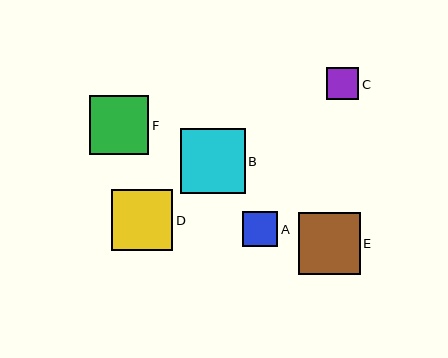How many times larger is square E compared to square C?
Square E is approximately 1.9 times the size of square C.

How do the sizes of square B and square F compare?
Square B and square F are approximately the same size.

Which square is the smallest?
Square C is the smallest with a size of approximately 32 pixels.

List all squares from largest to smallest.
From largest to smallest: B, E, D, F, A, C.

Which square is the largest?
Square B is the largest with a size of approximately 65 pixels.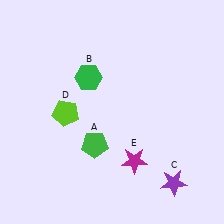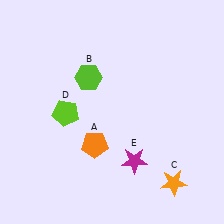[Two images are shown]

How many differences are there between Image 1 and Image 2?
There are 3 differences between the two images.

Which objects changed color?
A changed from green to orange. B changed from green to lime. C changed from purple to orange.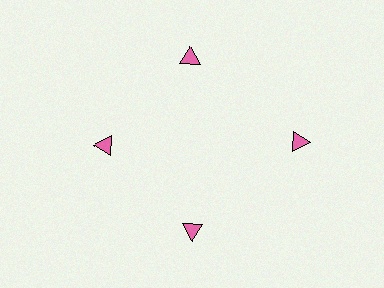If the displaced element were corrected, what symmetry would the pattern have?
It would have 4-fold rotational symmetry — the pattern would map onto itself every 90 degrees.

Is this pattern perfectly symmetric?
No. The 4 pink triangles are arranged in a ring, but one element near the 3 o'clock position is pushed outward from the center, breaking the 4-fold rotational symmetry.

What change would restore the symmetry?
The symmetry would be restored by moving it inward, back onto the ring so that all 4 triangles sit at equal angles and equal distance from the center.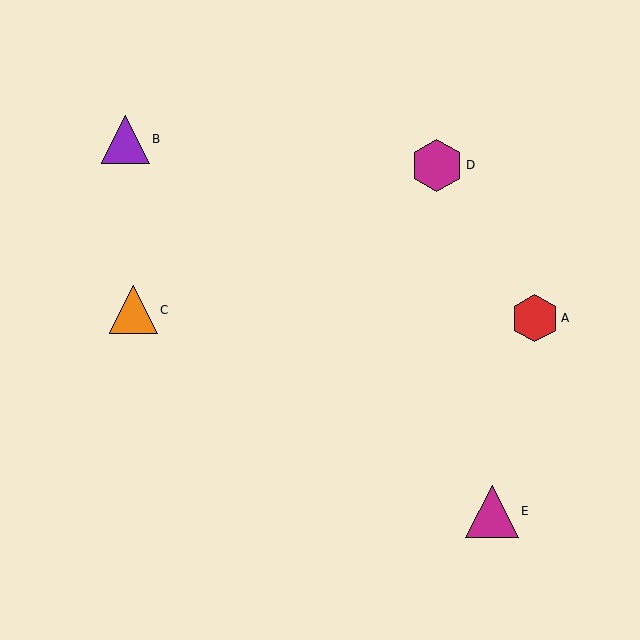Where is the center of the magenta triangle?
The center of the magenta triangle is at (492, 511).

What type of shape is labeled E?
Shape E is a magenta triangle.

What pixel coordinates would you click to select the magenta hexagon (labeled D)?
Click at (437, 165) to select the magenta hexagon D.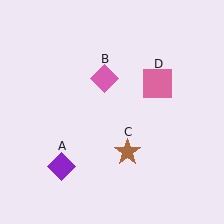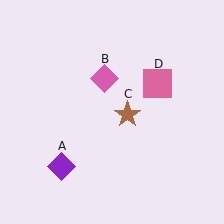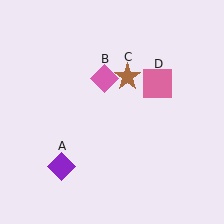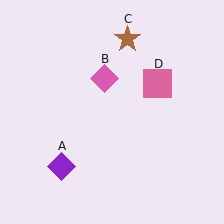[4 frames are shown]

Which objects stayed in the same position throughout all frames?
Purple diamond (object A) and pink diamond (object B) and pink square (object D) remained stationary.